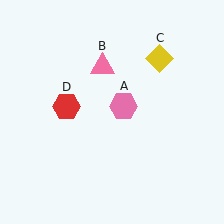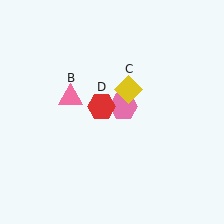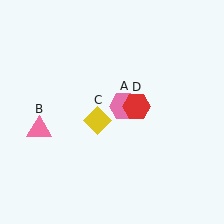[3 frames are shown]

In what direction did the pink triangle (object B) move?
The pink triangle (object B) moved down and to the left.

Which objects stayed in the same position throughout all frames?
Pink hexagon (object A) remained stationary.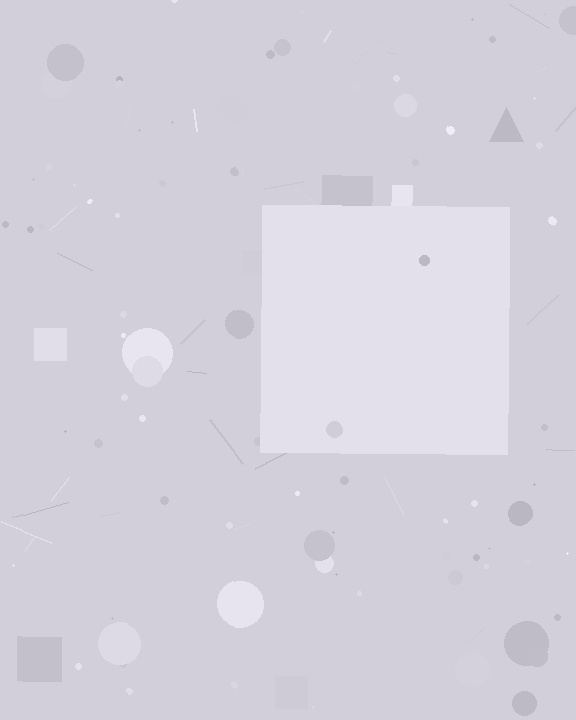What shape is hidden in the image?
A square is hidden in the image.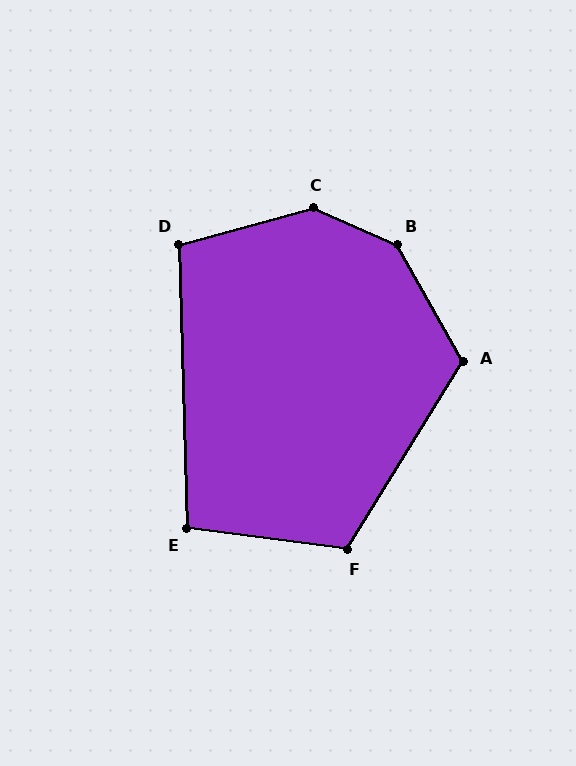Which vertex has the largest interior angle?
B, at approximately 143 degrees.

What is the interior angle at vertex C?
Approximately 142 degrees (obtuse).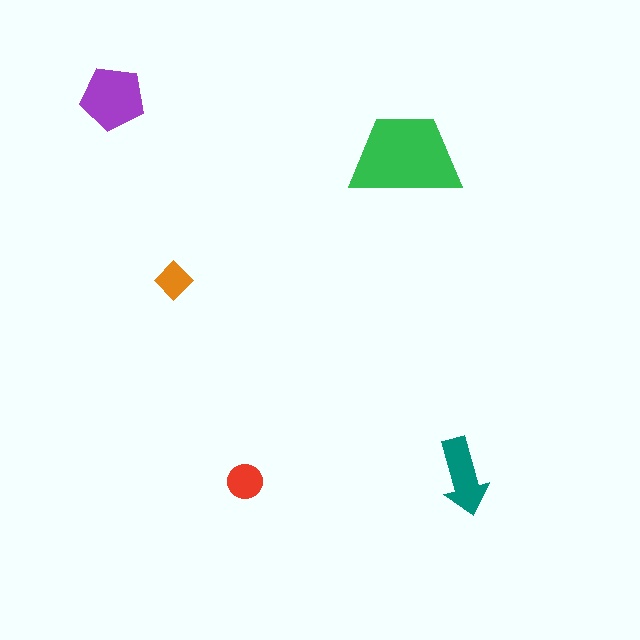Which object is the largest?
The green trapezoid.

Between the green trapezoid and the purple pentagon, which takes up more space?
The green trapezoid.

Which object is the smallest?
The orange diamond.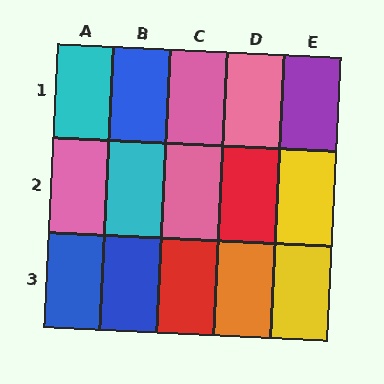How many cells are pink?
4 cells are pink.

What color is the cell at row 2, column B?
Cyan.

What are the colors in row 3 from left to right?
Blue, blue, red, orange, yellow.